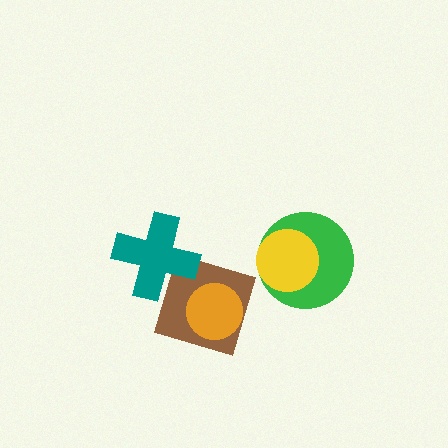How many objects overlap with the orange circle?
1 object overlaps with the orange circle.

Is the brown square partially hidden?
Yes, it is partially covered by another shape.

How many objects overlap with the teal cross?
1 object overlaps with the teal cross.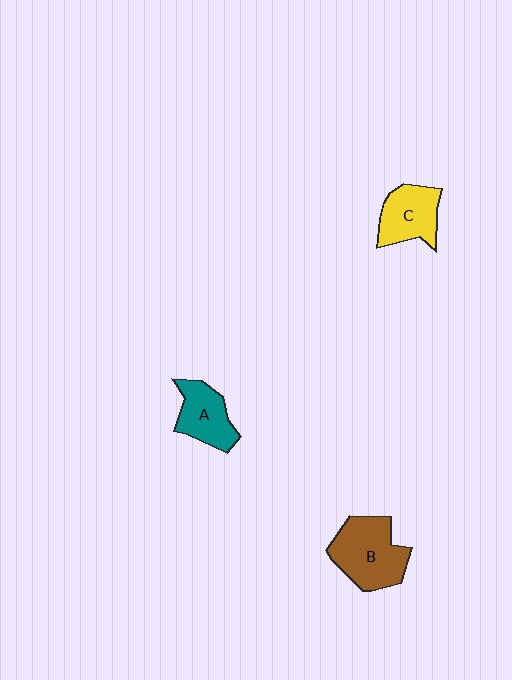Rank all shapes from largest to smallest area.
From largest to smallest: B (brown), C (yellow), A (teal).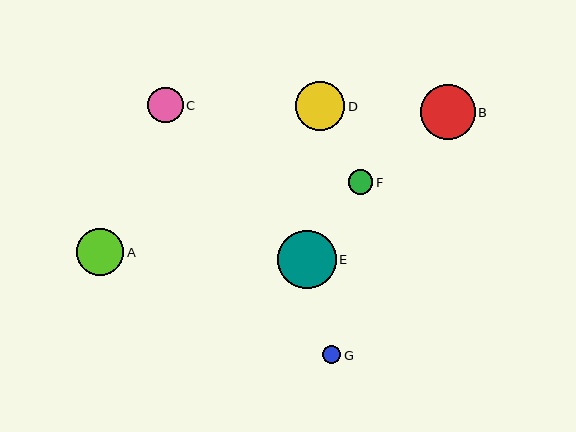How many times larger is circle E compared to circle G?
Circle E is approximately 3.3 times the size of circle G.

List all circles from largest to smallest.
From largest to smallest: E, B, D, A, C, F, G.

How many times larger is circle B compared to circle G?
Circle B is approximately 3.1 times the size of circle G.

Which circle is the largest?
Circle E is the largest with a size of approximately 59 pixels.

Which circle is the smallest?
Circle G is the smallest with a size of approximately 18 pixels.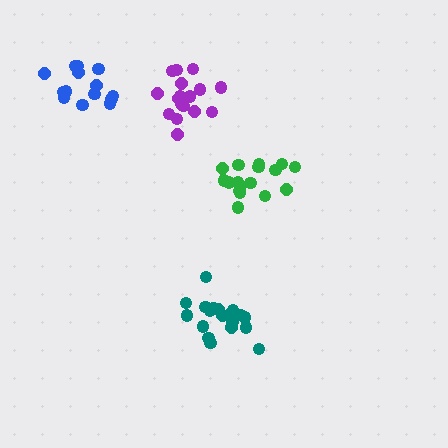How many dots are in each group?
Group 1: 18 dots, Group 2: 20 dots, Group 3: 18 dots, Group 4: 14 dots (70 total).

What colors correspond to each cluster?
The clusters are colored: purple, teal, green, blue.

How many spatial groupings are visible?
There are 4 spatial groupings.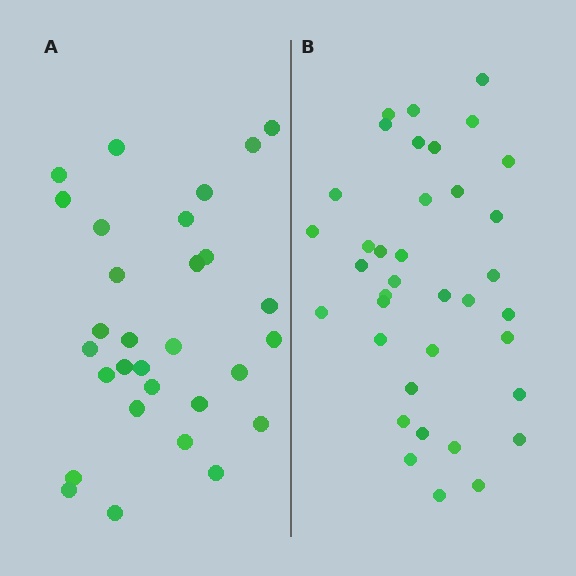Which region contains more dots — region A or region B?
Region B (the right region) has more dots.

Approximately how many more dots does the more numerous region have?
Region B has roughly 8 or so more dots than region A.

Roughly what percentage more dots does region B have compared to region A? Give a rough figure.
About 25% more.